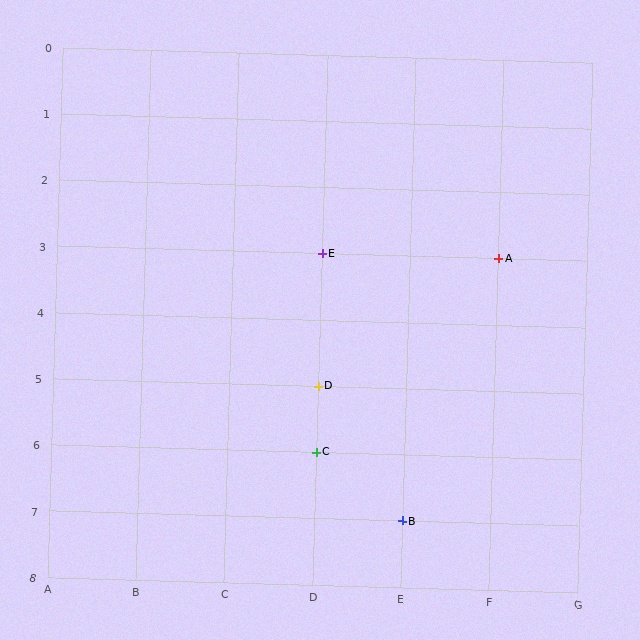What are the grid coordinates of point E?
Point E is at grid coordinates (D, 3).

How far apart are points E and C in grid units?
Points E and C are 3 rows apart.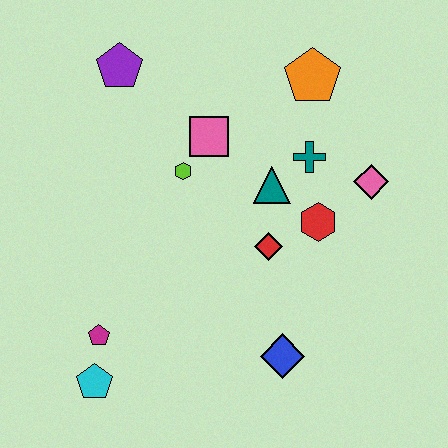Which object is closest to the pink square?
The lime hexagon is closest to the pink square.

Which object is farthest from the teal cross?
The cyan pentagon is farthest from the teal cross.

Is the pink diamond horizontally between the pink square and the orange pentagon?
No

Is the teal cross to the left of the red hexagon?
Yes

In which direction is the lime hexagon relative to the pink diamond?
The lime hexagon is to the left of the pink diamond.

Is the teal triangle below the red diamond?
No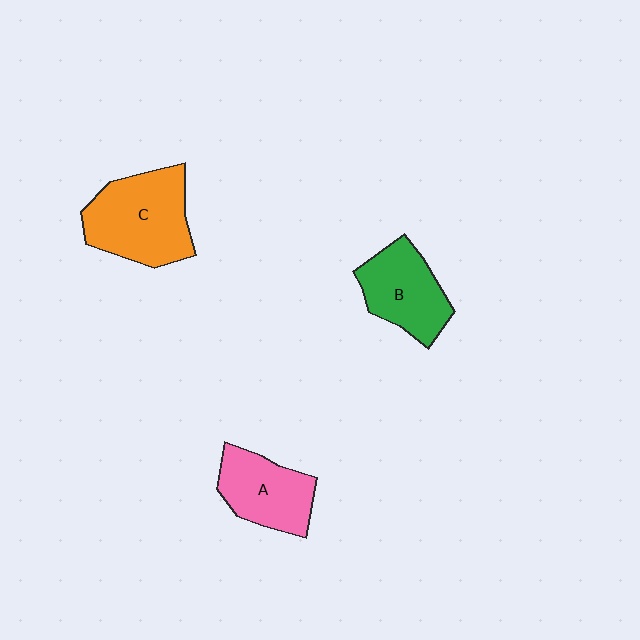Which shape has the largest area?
Shape C (orange).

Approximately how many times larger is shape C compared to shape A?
Approximately 1.4 times.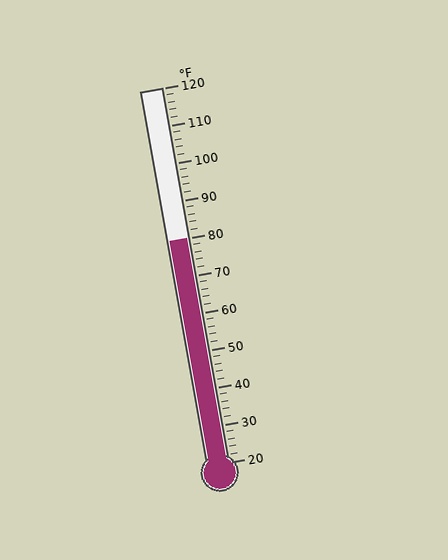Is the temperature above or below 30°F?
The temperature is above 30°F.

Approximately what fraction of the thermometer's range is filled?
The thermometer is filled to approximately 60% of its range.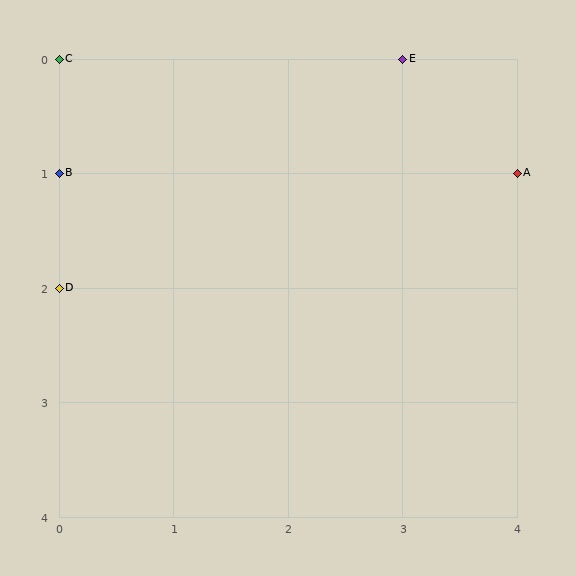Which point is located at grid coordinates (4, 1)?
Point A is at (4, 1).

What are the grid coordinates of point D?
Point D is at grid coordinates (0, 2).